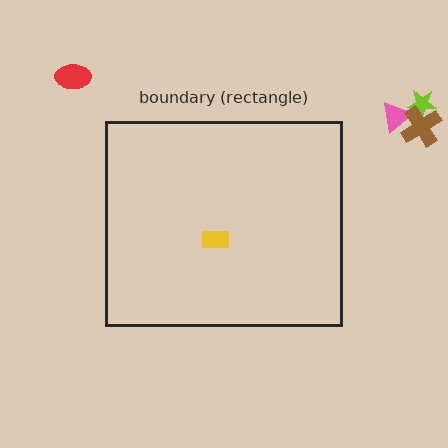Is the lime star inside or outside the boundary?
Outside.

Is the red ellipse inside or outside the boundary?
Outside.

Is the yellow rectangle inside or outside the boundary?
Inside.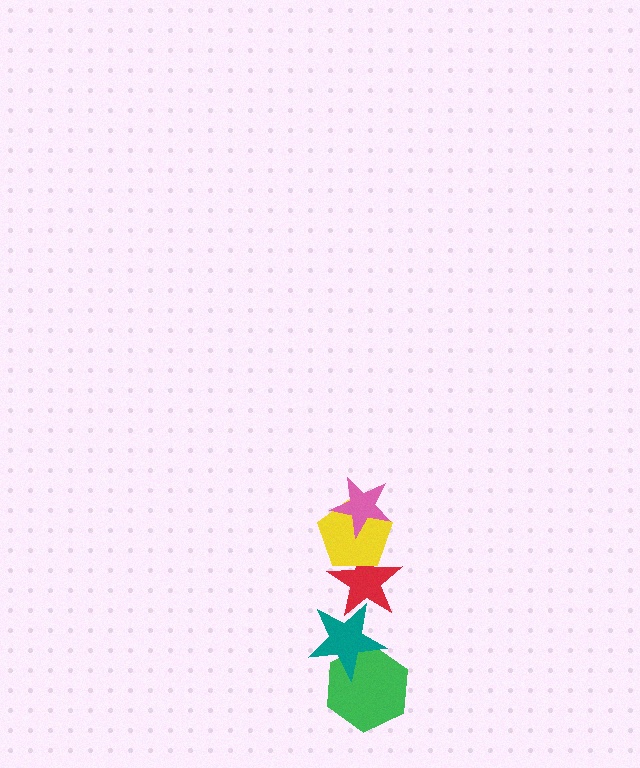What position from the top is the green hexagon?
The green hexagon is 5th from the top.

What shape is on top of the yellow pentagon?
The pink star is on top of the yellow pentagon.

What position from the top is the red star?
The red star is 3rd from the top.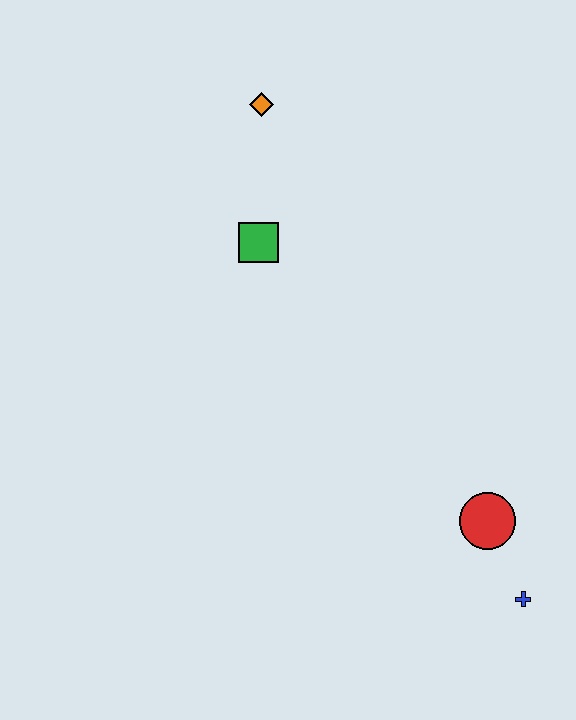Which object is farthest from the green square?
The blue cross is farthest from the green square.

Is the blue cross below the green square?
Yes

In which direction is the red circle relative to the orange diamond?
The red circle is below the orange diamond.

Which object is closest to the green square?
The orange diamond is closest to the green square.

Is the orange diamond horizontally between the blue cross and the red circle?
No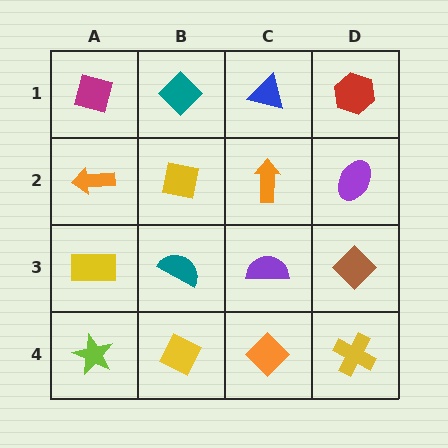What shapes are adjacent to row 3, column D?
A purple ellipse (row 2, column D), a yellow cross (row 4, column D), a purple semicircle (row 3, column C).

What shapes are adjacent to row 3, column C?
An orange arrow (row 2, column C), an orange diamond (row 4, column C), a teal semicircle (row 3, column B), a brown diamond (row 3, column D).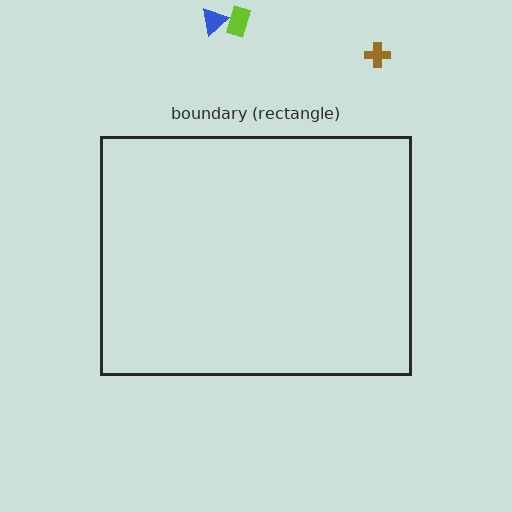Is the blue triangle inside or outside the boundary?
Outside.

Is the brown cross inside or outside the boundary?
Outside.